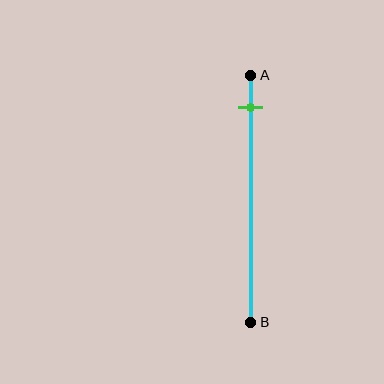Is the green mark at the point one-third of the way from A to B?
No, the mark is at about 15% from A, not at the 33% one-third point.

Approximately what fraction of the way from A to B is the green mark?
The green mark is approximately 15% of the way from A to B.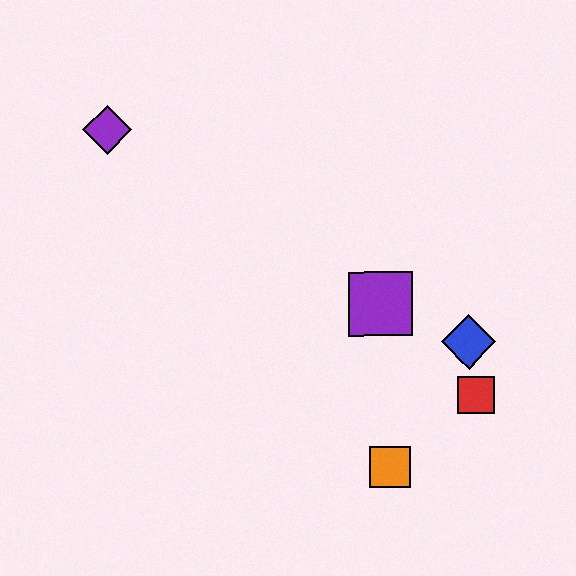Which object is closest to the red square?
The blue diamond is closest to the red square.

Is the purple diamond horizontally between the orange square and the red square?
No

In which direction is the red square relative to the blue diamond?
The red square is below the blue diamond.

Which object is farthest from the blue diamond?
The purple diamond is farthest from the blue diamond.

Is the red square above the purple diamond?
No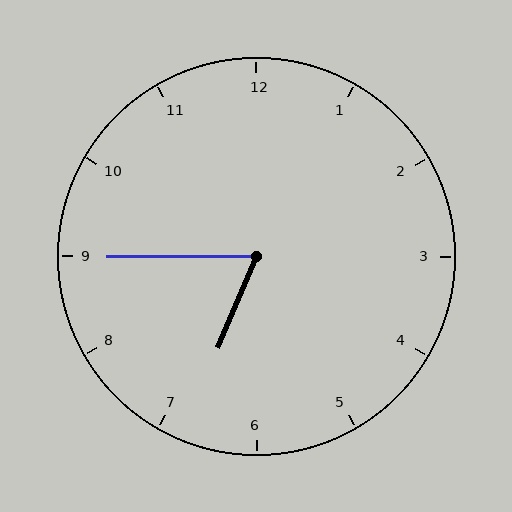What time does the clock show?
6:45.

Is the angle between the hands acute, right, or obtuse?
It is acute.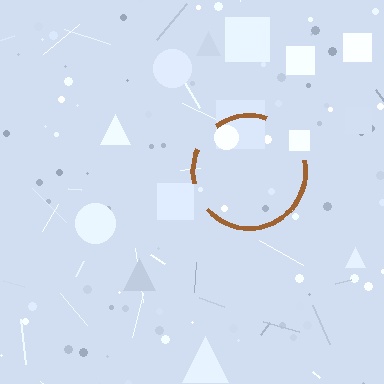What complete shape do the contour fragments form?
The contour fragments form a circle.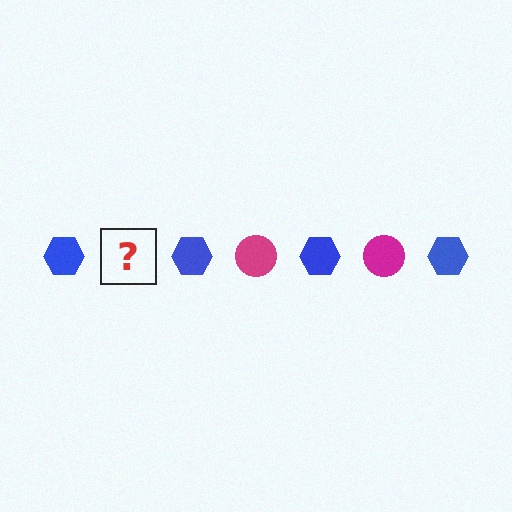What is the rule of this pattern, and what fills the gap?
The rule is that the pattern alternates between blue hexagon and magenta circle. The gap should be filled with a magenta circle.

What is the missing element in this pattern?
The missing element is a magenta circle.